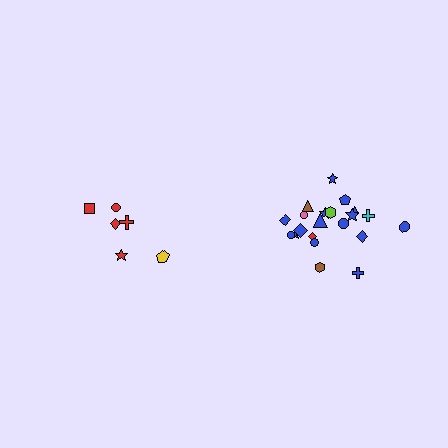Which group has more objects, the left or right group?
The right group.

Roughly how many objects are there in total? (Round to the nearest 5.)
Roughly 30 objects in total.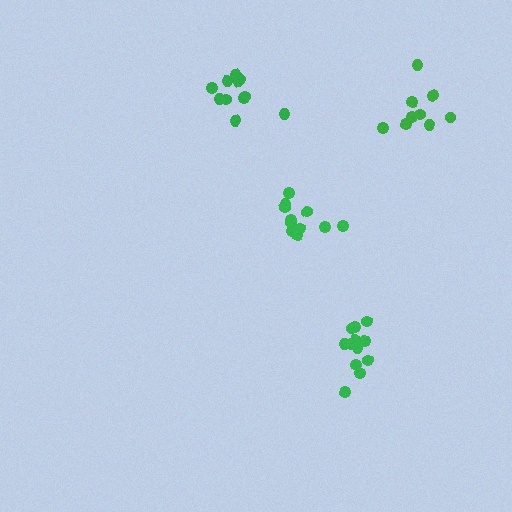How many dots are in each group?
Group 1: 13 dots, Group 2: 11 dots, Group 3: 9 dots, Group 4: 11 dots (44 total).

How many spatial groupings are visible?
There are 4 spatial groupings.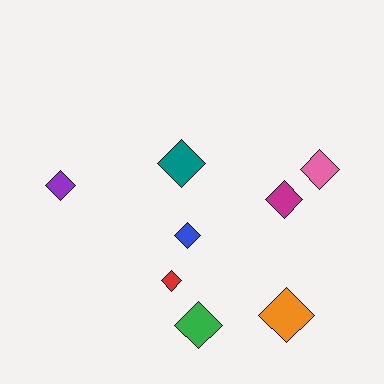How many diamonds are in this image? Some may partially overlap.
There are 8 diamonds.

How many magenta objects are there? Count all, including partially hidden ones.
There is 1 magenta object.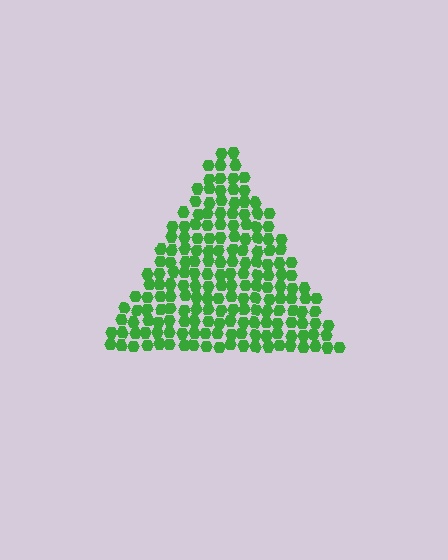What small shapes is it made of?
It is made of small hexagons.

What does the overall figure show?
The overall figure shows a triangle.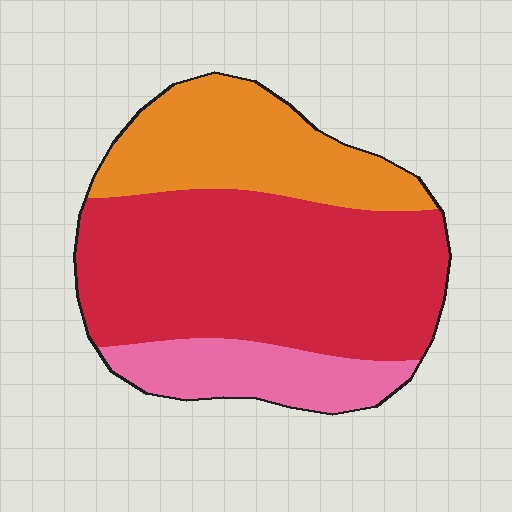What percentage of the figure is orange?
Orange takes up about one quarter (1/4) of the figure.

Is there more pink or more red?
Red.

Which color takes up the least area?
Pink, at roughly 15%.